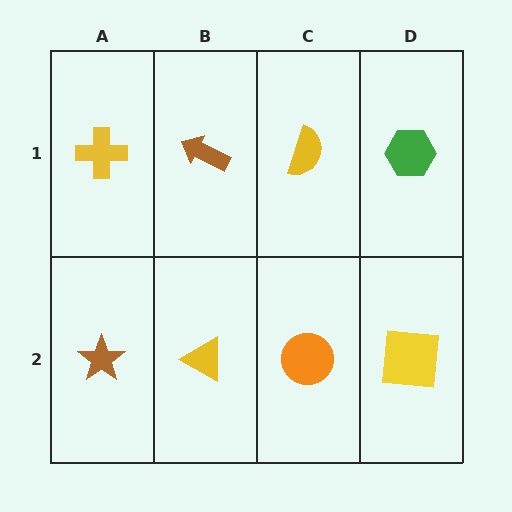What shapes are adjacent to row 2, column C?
A yellow semicircle (row 1, column C), a yellow triangle (row 2, column B), a yellow square (row 2, column D).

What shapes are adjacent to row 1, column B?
A yellow triangle (row 2, column B), a yellow cross (row 1, column A), a yellow semicircle (row 1, column C).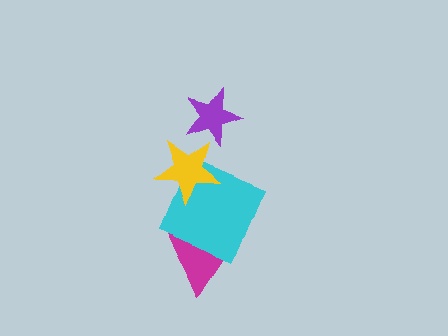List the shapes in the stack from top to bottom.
From top to bottom: the purple star, the yellow star, the cyan square, the magenta triangle.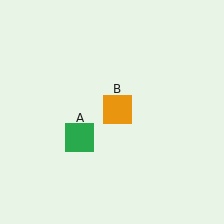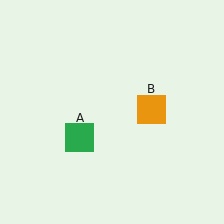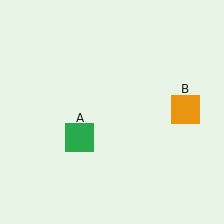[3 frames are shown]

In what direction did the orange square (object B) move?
The orange square (object B) moved right.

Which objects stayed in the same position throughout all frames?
Green square (object A) remained stationary.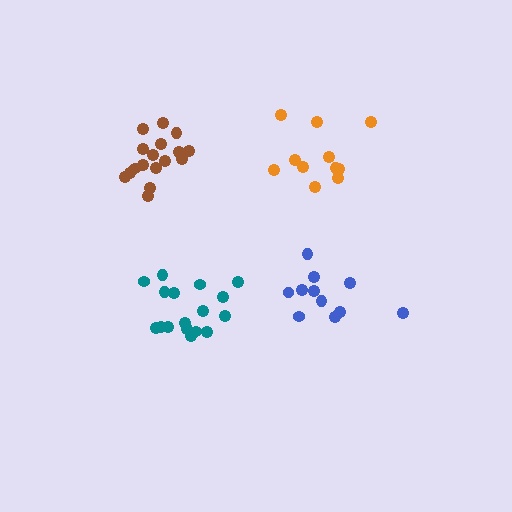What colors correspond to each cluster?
The clusters are colored: orange, brown, teal, blue.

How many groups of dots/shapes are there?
There are 4 groups.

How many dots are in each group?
Group 1: 11 dots, Group 2: 17 dots, Group 3: 17 dots, Group 4: 11 dots (56 total).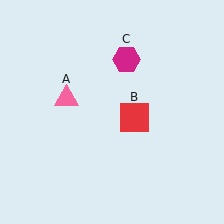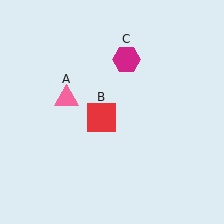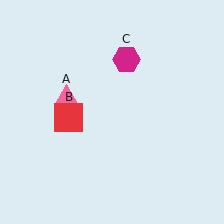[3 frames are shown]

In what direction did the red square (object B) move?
The red square (object B) moved left.